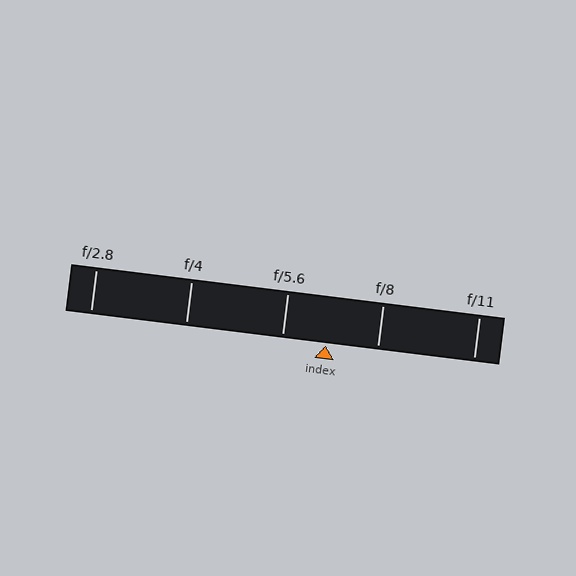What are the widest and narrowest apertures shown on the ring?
The widest aperture shown is f/2.8 and the narrowest is f/11.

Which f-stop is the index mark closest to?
The index mark is closest to f/5.6.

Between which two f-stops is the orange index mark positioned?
The index mark is between f/5.6 and f/8.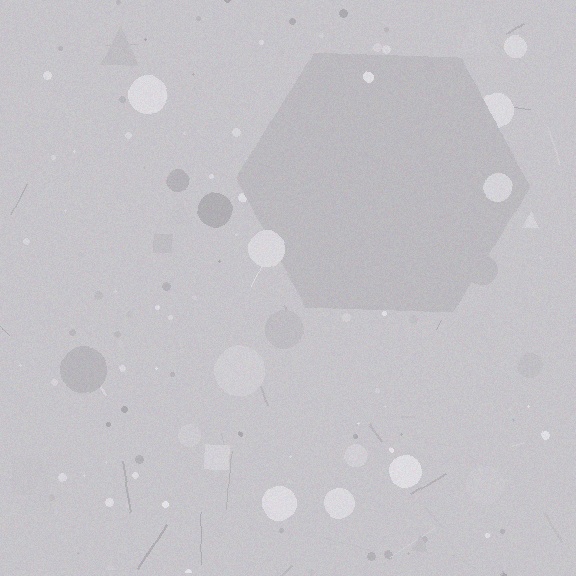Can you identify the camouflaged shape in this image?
The camouflaged shape is a hexagon.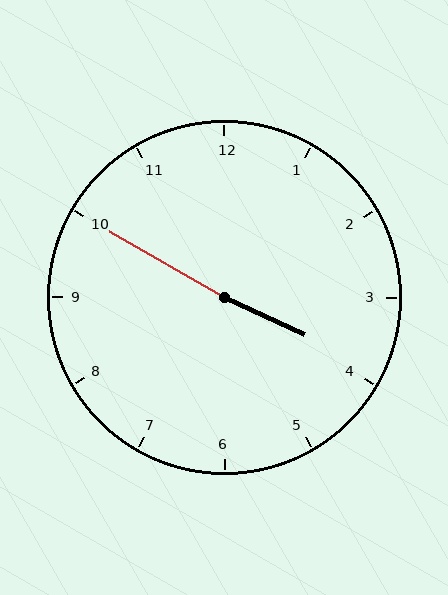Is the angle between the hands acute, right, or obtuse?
It is obtuse.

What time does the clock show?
3:50.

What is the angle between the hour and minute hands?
Approximately 175 degrees.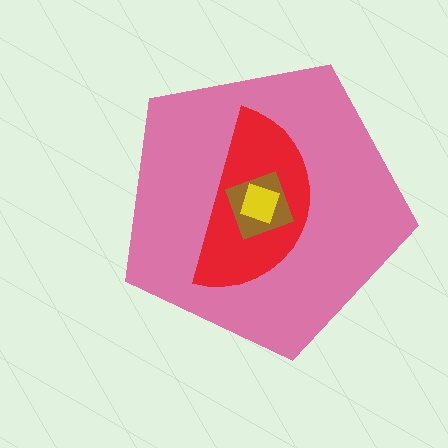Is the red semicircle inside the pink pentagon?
Yes.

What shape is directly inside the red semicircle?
The brown square.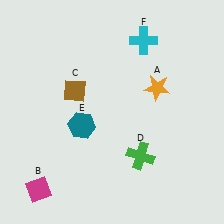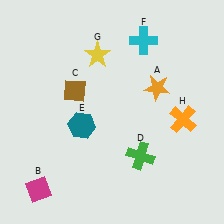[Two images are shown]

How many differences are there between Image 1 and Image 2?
There are 2 differences between the two images.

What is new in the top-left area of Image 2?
A yellow star (G) was added in the top-left area of Image 2.